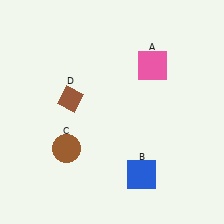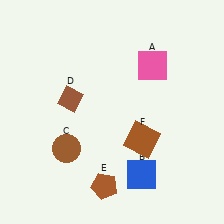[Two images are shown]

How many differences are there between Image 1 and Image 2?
There are 2 differences between the two images.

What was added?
A brown pentagon (E), a brown square (F) were added in Image 2.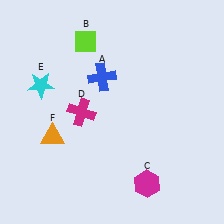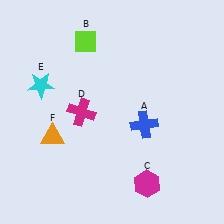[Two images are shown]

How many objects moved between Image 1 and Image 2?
1 object moved between the two images.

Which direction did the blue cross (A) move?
The blue cross (A) moved down.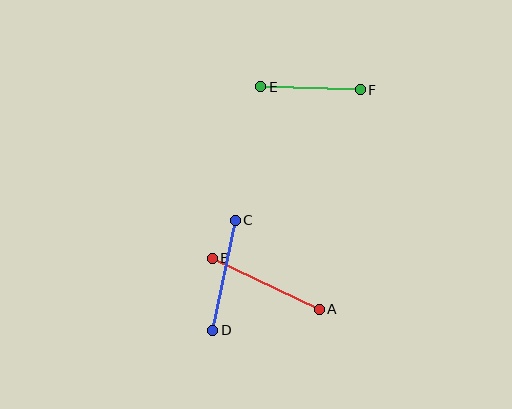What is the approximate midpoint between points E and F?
The midpoint is at approximately (310, 88) pixels.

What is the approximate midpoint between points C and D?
The midpoint is at approximately (224, 275) pixels.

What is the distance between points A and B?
The distance is approximately 119 pixels.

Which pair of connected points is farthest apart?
Points A and B are farthest apart.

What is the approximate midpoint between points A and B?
The midpoint is at approximately (266, 284) pixels.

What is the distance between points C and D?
The distance is approximately 112 pixels.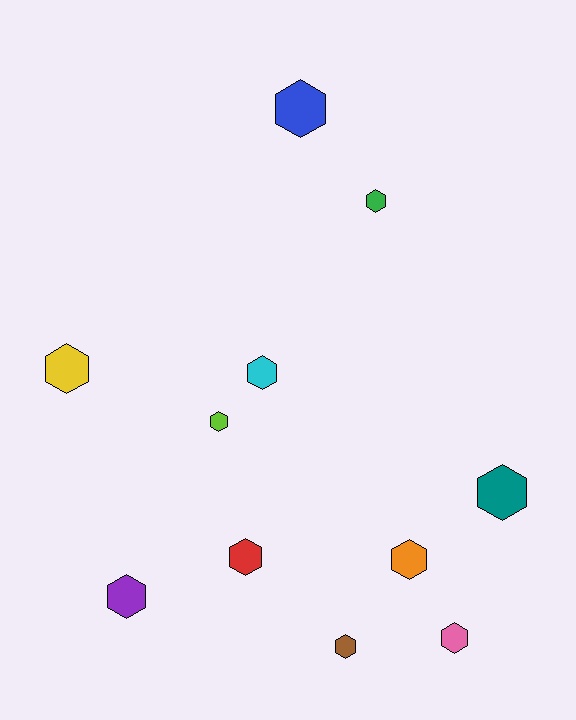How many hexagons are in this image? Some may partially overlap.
There are 11 hexagons.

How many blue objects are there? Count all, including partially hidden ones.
There is 1 blue object.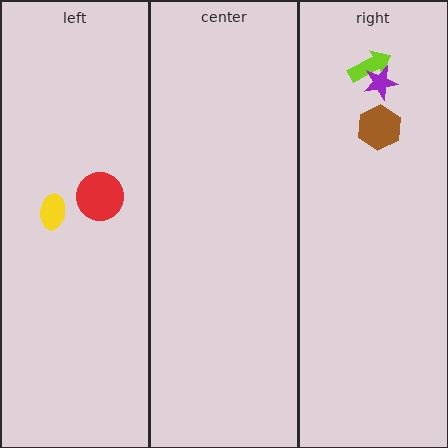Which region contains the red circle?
The left region.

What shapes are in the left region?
The red circle, the yellow ellipse.